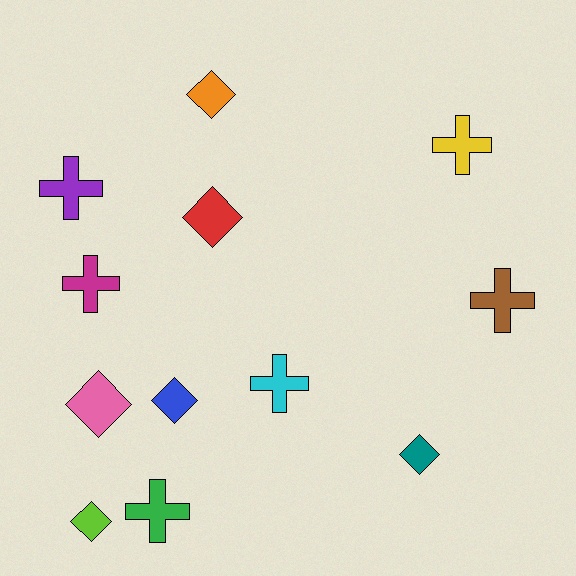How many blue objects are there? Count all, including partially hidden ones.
There is 1 blue object.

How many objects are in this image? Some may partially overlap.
There are 12 objects.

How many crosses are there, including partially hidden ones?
There are 6 crosses.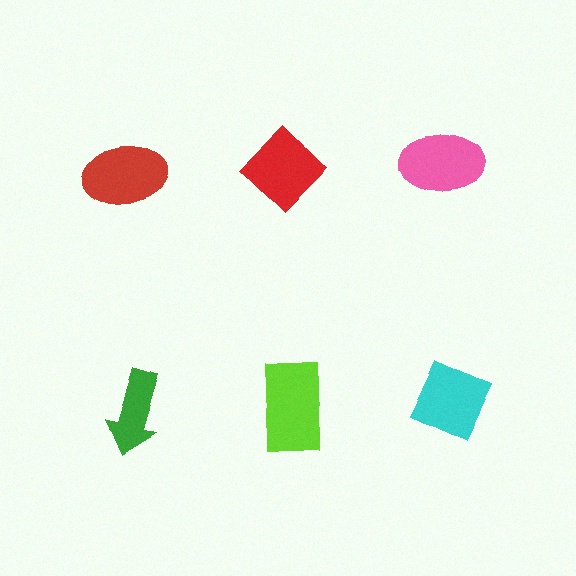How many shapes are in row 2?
3 shapes.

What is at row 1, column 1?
A red ellipse.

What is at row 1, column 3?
A pink ellipse.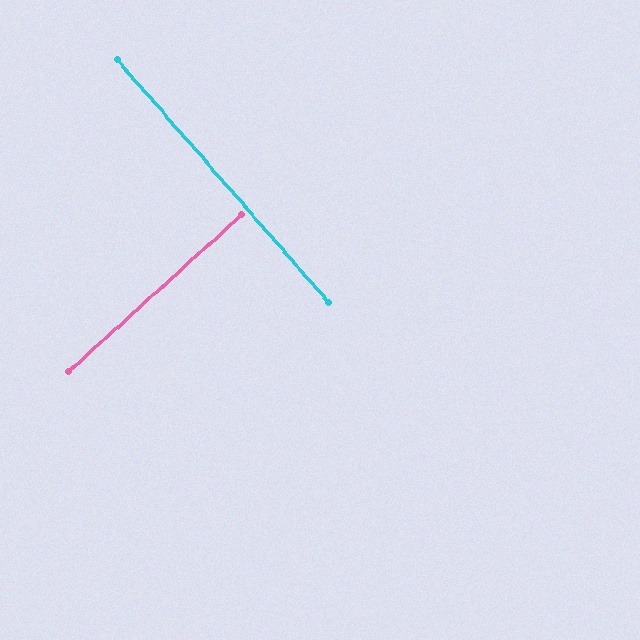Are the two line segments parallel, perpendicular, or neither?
Perpendicular — they meet at approximately 89°.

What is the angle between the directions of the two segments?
Approximately 89 degrees.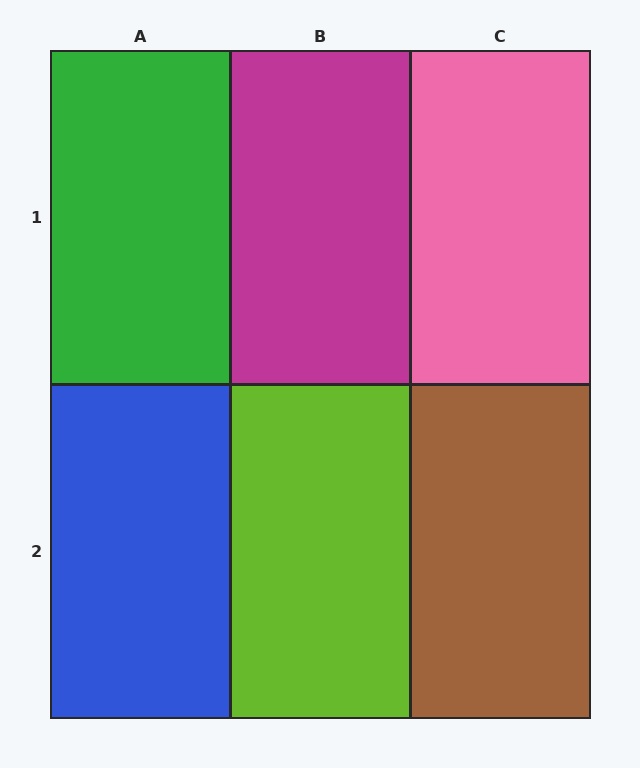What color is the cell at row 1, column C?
Pink.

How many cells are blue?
1 cell is blue.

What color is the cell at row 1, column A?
Green.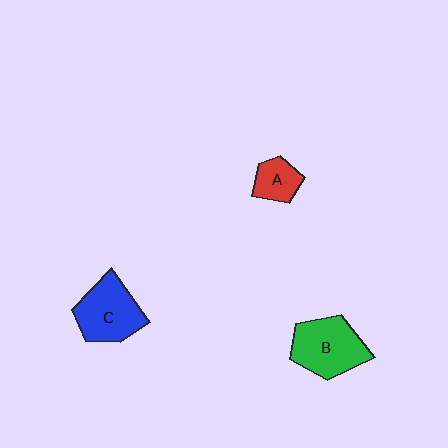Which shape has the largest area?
Shape B (green).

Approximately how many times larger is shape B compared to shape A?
Approximately 2.1 times.